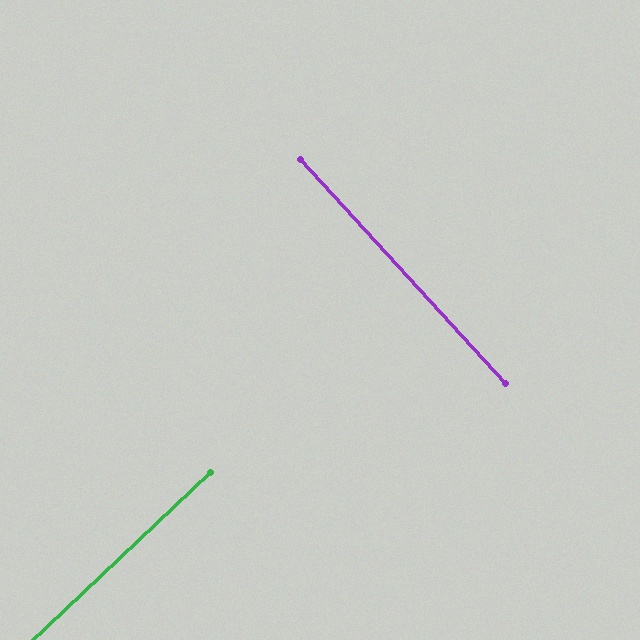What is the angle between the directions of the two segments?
Approximately 89 degrees.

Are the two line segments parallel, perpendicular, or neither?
Perpendicular — they meet at approximately 89°.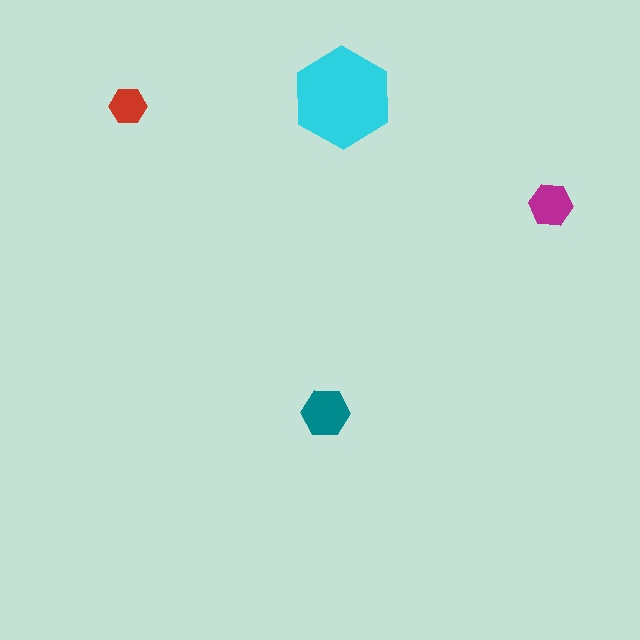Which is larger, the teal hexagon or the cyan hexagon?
The cyan one.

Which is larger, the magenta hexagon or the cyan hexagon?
The cyan one.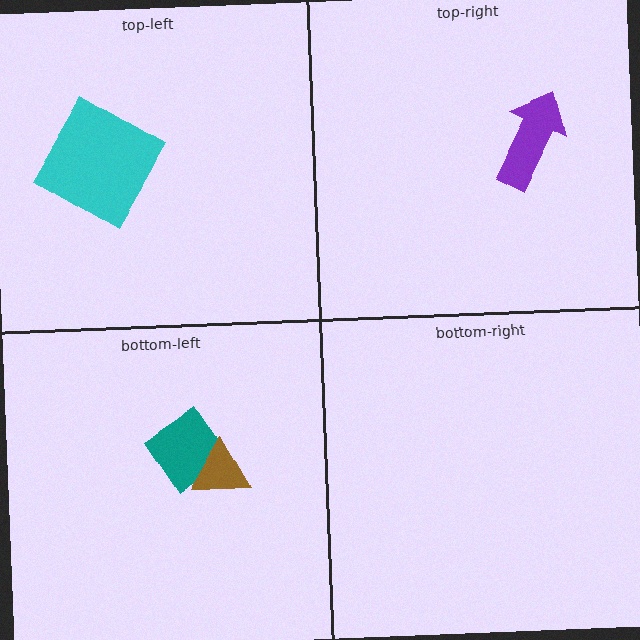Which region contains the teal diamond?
The bottom-left region.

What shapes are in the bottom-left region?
The teal diamond, the brown triangle.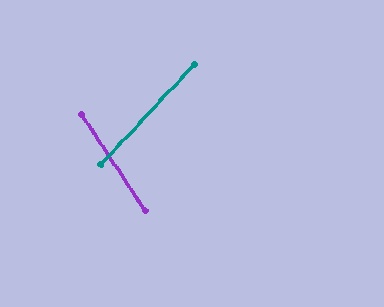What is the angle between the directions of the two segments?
Approximately 77 degrees.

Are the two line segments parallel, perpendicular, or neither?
Neither parallel nor perpendicular — they differ by about 77°.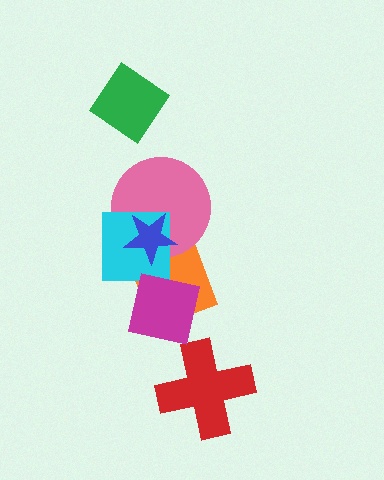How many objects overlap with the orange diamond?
4 objects overlap with the orange diamond.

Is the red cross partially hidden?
No, no other shape covers it.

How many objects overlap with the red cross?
0 objects overlap with the red cross.